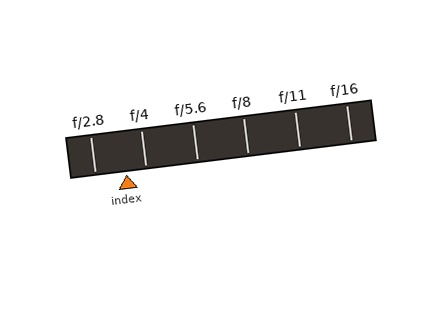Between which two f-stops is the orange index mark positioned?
The index mark is between f/2.8 and f/4.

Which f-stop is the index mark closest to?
The index mark is closest to f/4.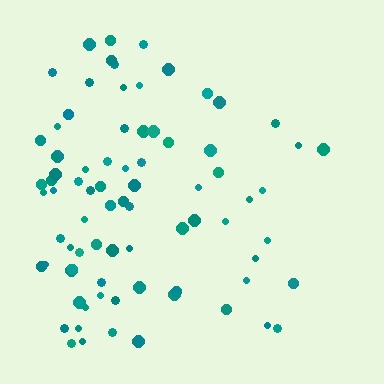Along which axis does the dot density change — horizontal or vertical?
Horizontal.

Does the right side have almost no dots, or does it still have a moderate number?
Still a moderate number, just noticeably fewer than the left.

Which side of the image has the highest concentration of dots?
The left.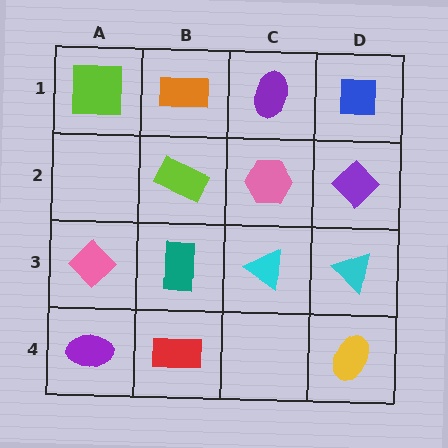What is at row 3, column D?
A cyan triangle.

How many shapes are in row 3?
4 shapes.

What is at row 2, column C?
A pink hexagon.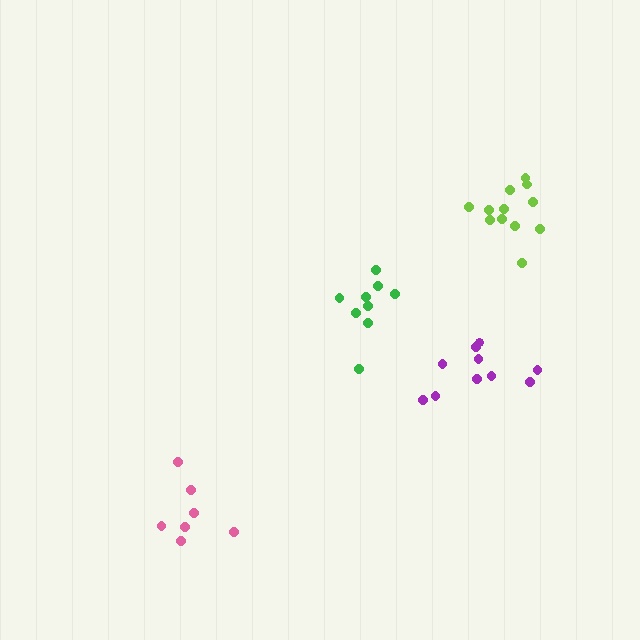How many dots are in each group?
Group 1: 10 dots, Group 2: 12 dots, Group 3: 7 dots, Group 4: 9 dots (38 total).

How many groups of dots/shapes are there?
There are 4 groups.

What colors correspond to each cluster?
The clusters are colored: purple, lime, pink, green.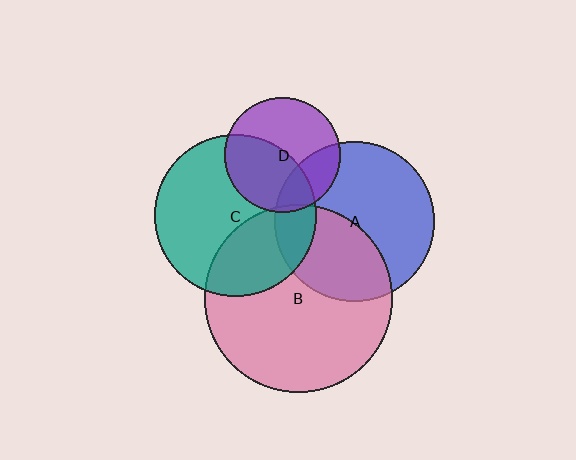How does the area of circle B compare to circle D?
Approximately 2.7 times.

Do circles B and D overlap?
Yes.